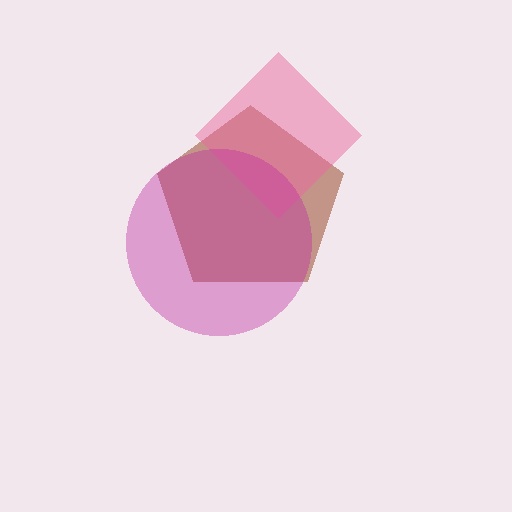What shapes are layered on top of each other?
The layered shapes are: a brown pentagon, a pink diamond, a magenta circle.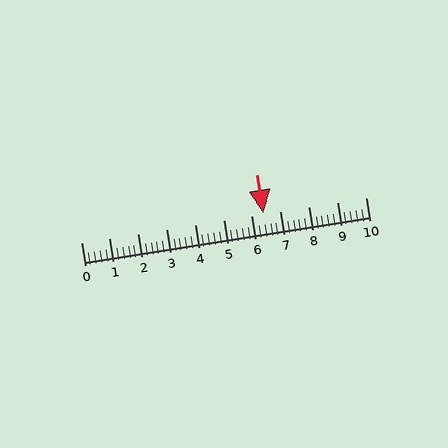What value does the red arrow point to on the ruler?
The red arrow points to approximately 6.4.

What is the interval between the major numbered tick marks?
The major tick marks are spaced 1 units apart.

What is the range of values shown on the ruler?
The ruler shows values from 0 to 10.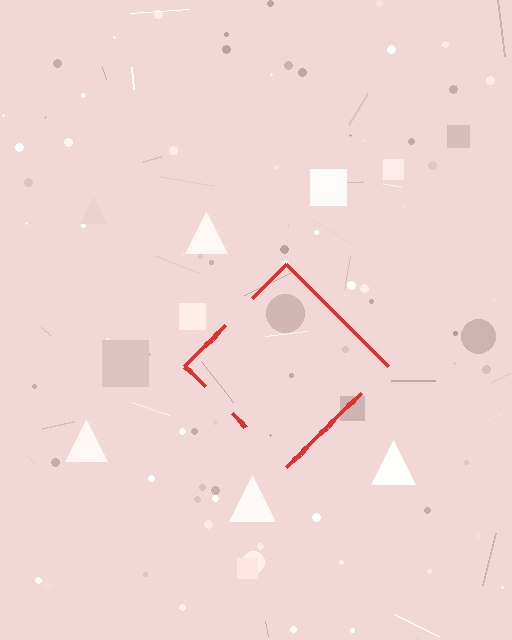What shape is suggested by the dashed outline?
The dashed outline suggests a diamond.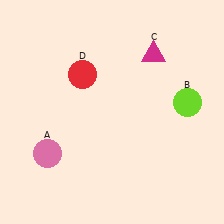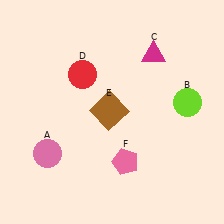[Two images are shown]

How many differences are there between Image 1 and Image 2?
There are 2 differences between the two images.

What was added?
A brown square (E), a pink pentagon (F) were added in Image 2.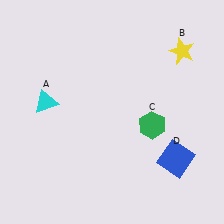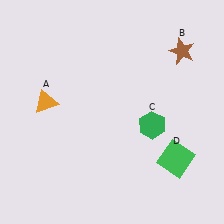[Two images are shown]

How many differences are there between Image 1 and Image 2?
There are 3 differences between the two images.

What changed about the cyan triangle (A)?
In Image 1, A is cyan. In Image 2, it changed to orange.